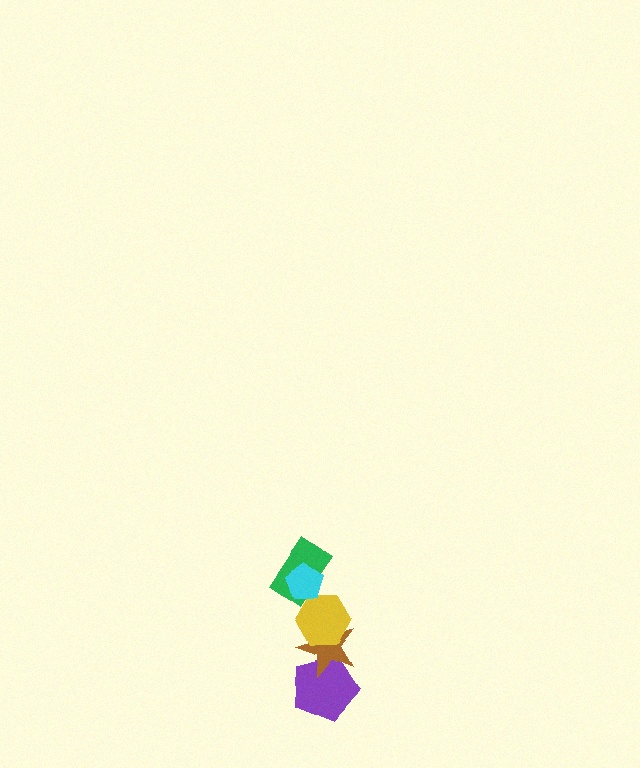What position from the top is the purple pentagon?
The purple pentagon is 5th from the top.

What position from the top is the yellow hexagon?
The yellow hexagon is 3rd from the top.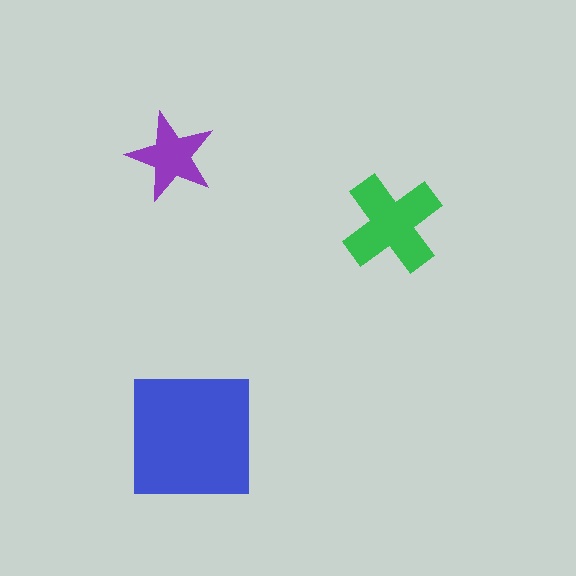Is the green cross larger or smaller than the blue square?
Smaller.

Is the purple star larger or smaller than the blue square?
Smaller.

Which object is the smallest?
The purple star.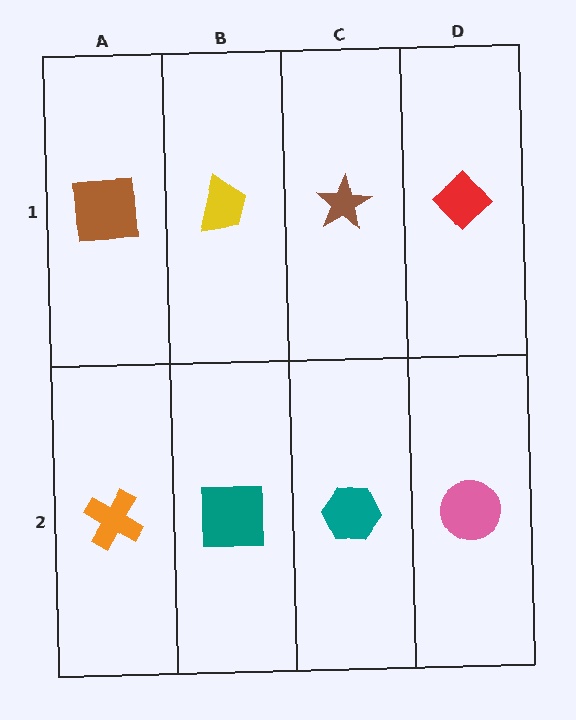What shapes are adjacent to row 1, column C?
A teal hexagon (row 2, column C), a yellow trapezoid (row 1, column B), a red diamond (row 1, column D).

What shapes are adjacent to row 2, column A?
A brown square (row 1, column A), a teal square (row 2, column B).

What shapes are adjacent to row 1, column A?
An orange cross (row 2, column A), a yellow trapezoid (row 1, column B).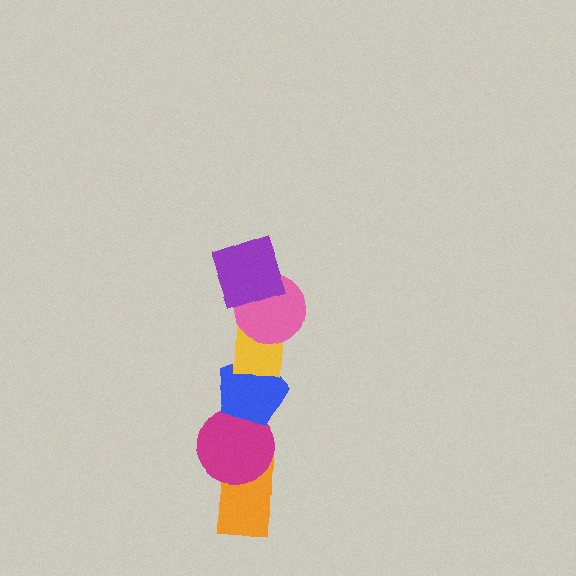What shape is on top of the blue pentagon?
The yellow square is on top of the blue pentagon.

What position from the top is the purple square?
The purple square is 1st from the top.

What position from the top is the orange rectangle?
The orange rectangle is 6th from the top.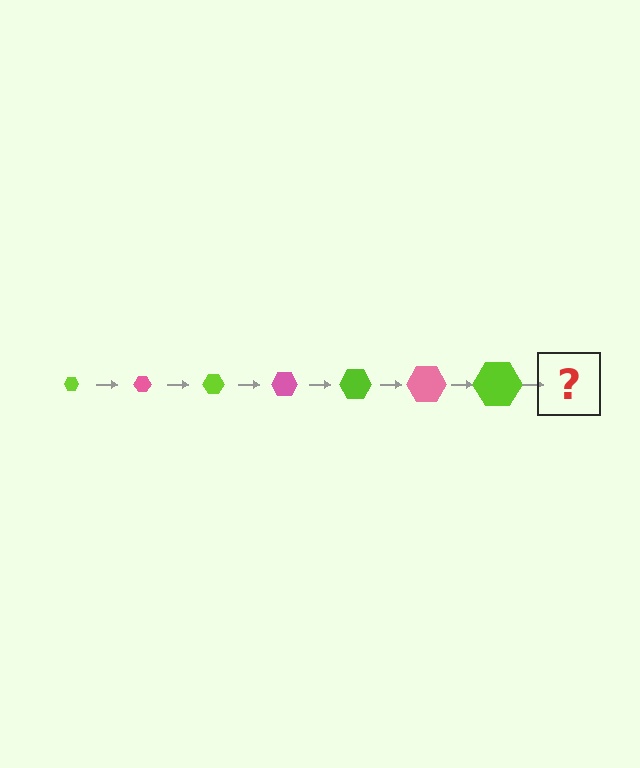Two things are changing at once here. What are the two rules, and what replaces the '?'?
The two rules are that the hexagon grows larger each step and the color cycles through lime and pink. The '?' should be a pink hexagon, larger than the previous one.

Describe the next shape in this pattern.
It should be a pink hexagon, larger than the previous one.